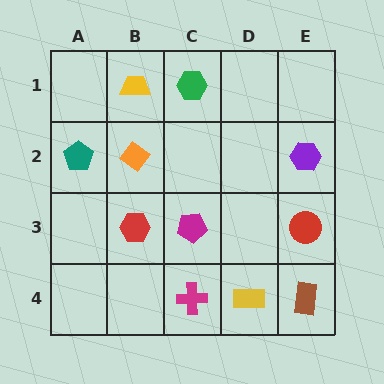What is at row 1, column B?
A yellow trapezoid.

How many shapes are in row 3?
3 shapes.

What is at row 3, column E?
A red circle.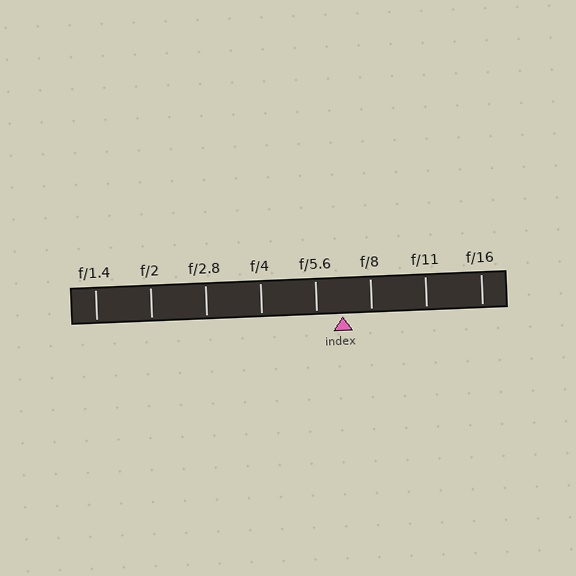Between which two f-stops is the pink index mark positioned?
The index mark is between f/5.6 and f/8.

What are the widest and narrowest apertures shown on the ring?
The widest aperture shown is f/1.4 and the narrowest is f/16.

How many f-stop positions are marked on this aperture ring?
There are 8 f-stop positions marked.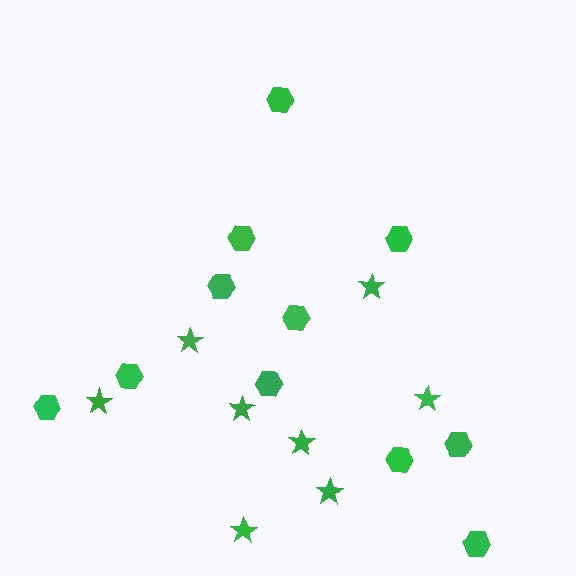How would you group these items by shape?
There are 2 groups: one group of stars (8) and one group of hexagons (11).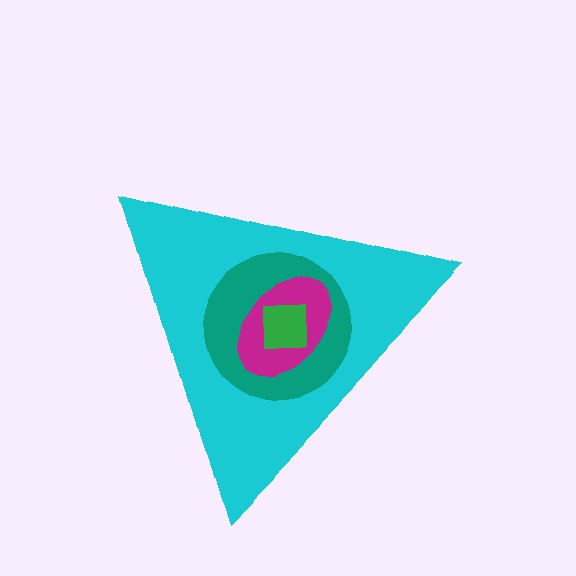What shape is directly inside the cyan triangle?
The teal circle.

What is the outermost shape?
The cyan triangle.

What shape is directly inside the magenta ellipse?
The green square.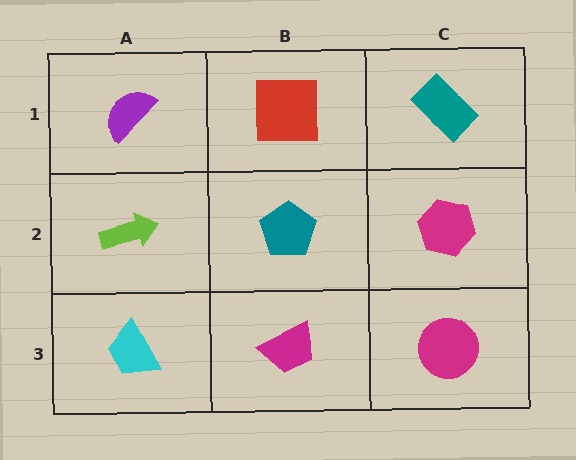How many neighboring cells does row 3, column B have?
3.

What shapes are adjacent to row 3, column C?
A magenta hexagon (row 2, column C), a magenta trapezoid (row 3, column B).